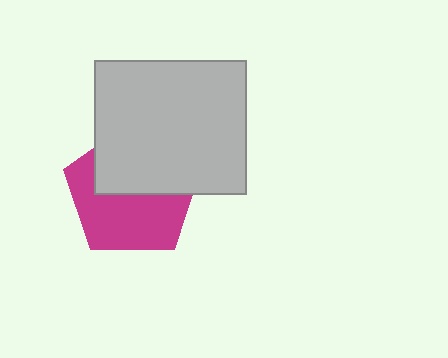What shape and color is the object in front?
The object in front is a light gray rectangle.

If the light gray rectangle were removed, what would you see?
You would see the complete magenta pentagon.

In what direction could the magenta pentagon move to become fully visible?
The magenta pentagon could move down. That would shift it out from behind the light gray rectangle entirely.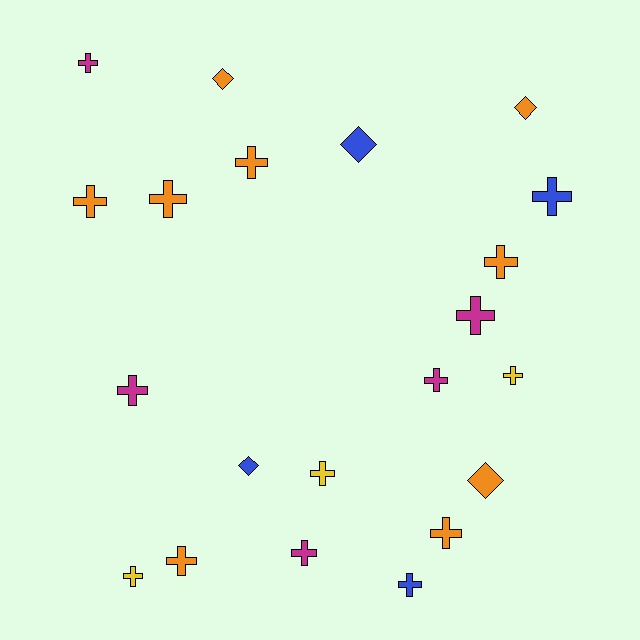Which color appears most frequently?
Orange, with 9 objects.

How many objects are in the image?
There are 21 objects.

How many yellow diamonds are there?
There are no yellow diamonds.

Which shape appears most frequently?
Cross, with 16 objects.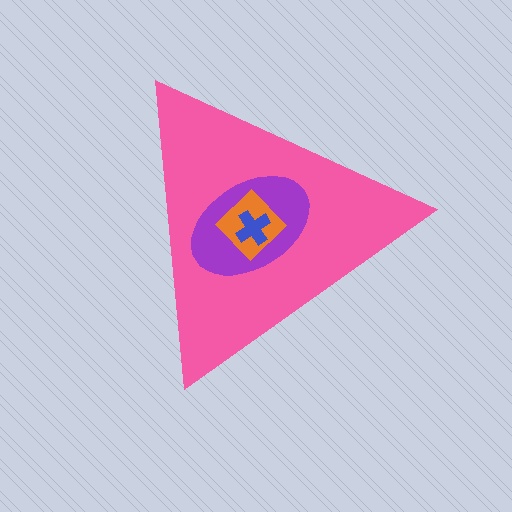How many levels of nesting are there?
4.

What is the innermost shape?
The blue cross.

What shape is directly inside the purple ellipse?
The orange diamond.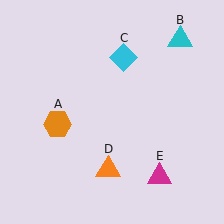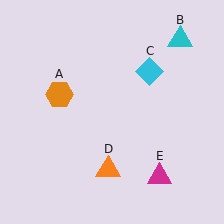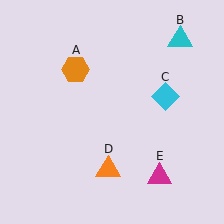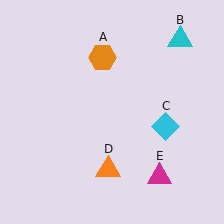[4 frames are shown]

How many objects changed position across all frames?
2 objects changed position: orange hexagon (object A), cyan diamond (object C).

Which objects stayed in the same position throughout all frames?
Cyan triangle (object B) and orange triangle (object D) and magenta triangle (object E) remained stationary.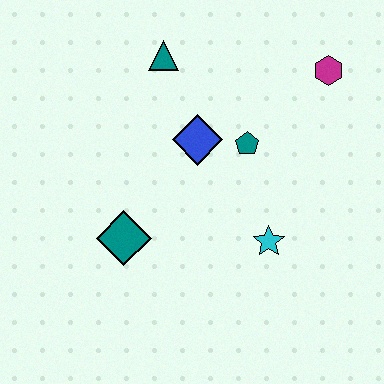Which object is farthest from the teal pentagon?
The teal diamond is farthest from the teal pentagon.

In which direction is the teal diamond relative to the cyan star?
The teal diamond is to the left of the cyan star.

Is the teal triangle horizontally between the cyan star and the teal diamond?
Yes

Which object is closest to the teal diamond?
The blue diamond is closest to the teal diamond.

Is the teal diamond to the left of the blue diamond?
Yes